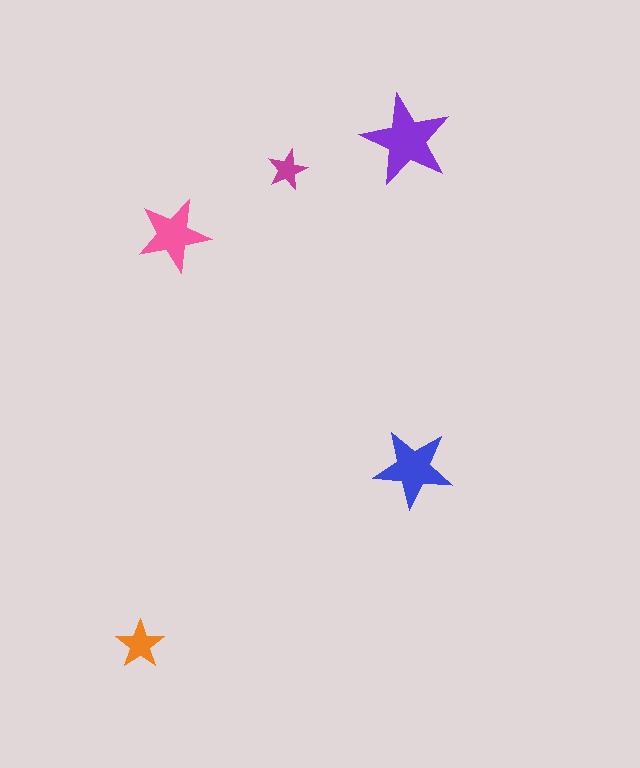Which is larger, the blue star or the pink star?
The blue one.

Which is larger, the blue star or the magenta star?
The blue one.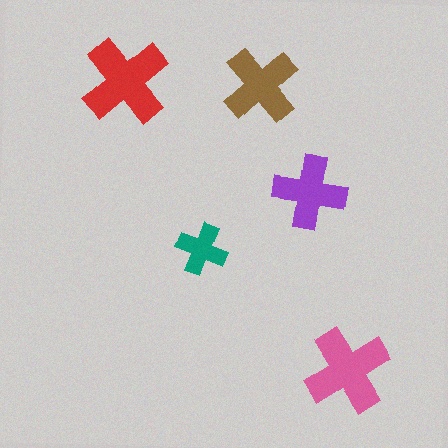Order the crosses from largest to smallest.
the red one, the pink one, the brown one, the purple one, the teal one.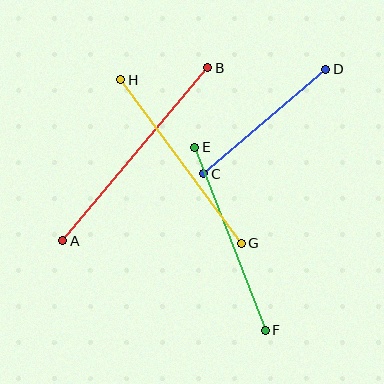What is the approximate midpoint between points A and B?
The midpoint is at approximately (135, 154) pixels.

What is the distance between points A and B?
The distance is approximately 226 pixels.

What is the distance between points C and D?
The distance is approximately 161 pixels.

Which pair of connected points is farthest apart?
Points A and B are farthest apart.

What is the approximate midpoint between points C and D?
The midpoint is at approximately (265, 122) pixels.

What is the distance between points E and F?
The distance is approximately 196 pixels.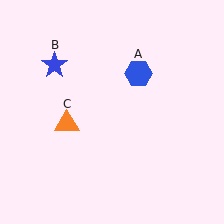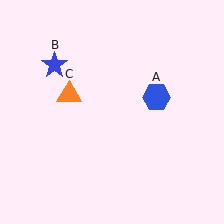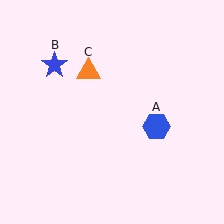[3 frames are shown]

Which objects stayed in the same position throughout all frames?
Blue star (object B) remained stationary.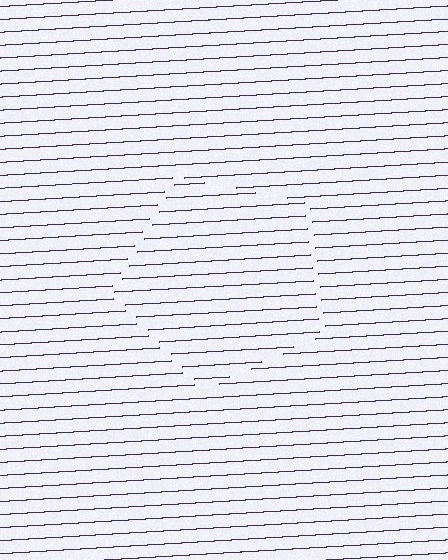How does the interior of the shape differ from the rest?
The interior of the shape contains the same grating, shifted by half a period — the contour is defined by the phase discontinuity where line-ends from the inner and outer gratings abut.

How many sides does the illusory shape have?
5 sides — the line-ends trace a pentagon.